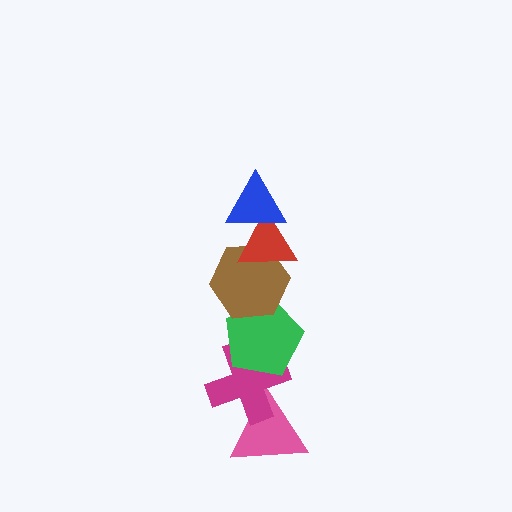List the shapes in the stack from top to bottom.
From top to bottom: the blue triangle, the red triangle, the brown hexagon, the green pentagon, the magenta cross, the pink triangle.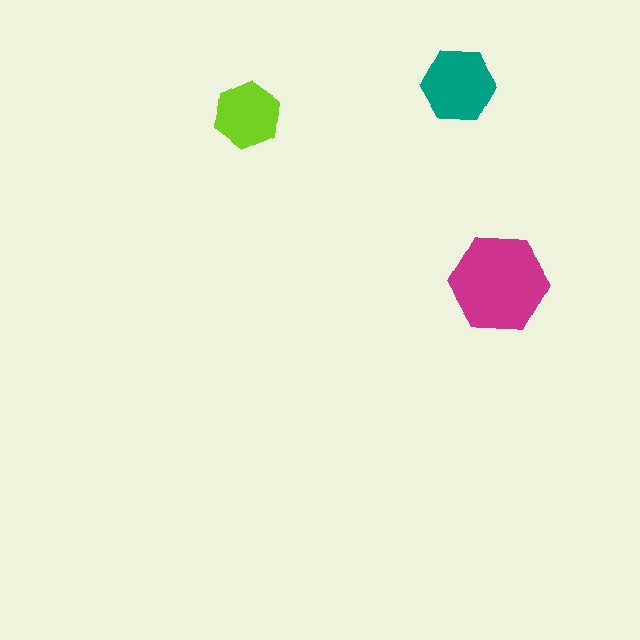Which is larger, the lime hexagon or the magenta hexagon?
The magenta one.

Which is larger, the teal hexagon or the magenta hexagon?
The magenta one.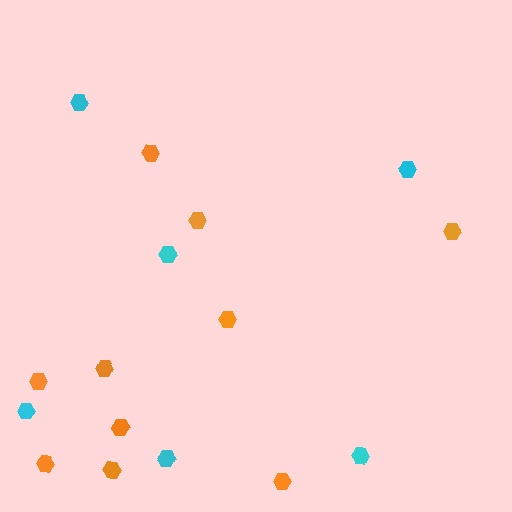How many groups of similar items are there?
There are 2 groups: one group of cyan hexagons (6) and one group of orange hexagons (10).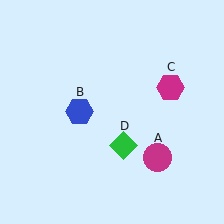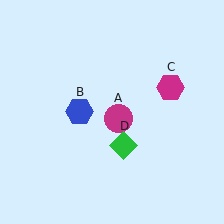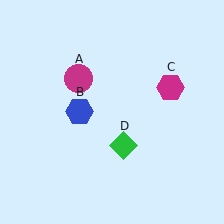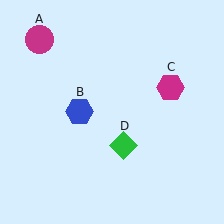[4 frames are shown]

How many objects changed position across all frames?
1 object changed position: magenta circle (object A).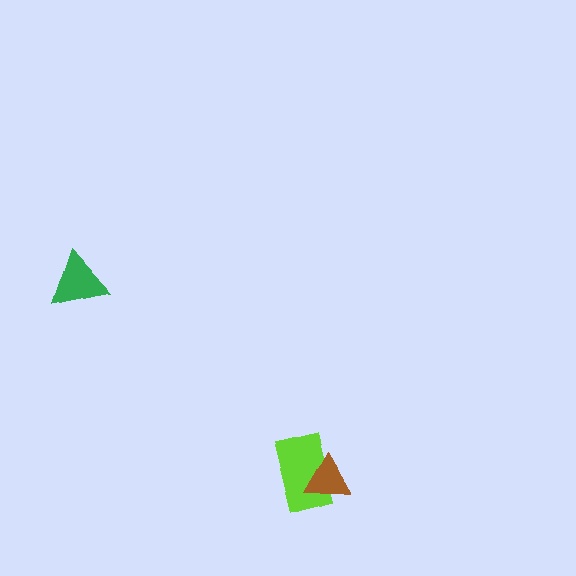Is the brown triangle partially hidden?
No, no other shape covers it.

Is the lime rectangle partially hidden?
Yes, it is partially covered by another shape.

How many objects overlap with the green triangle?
0 objects overlap with the green triangle.